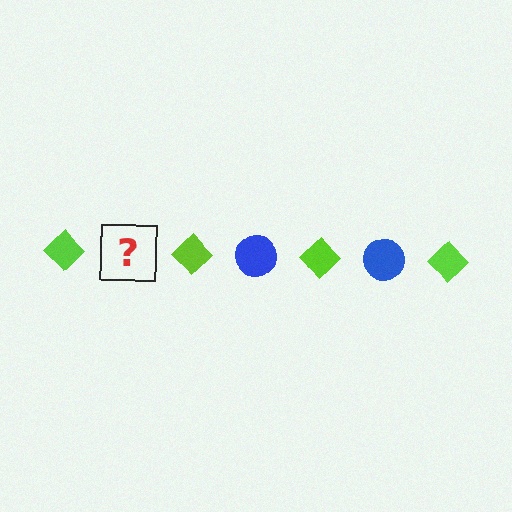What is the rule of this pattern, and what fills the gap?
The rule is that the pattern alternates between lime diamond and blue circle. The gap should be filled with a blue circle.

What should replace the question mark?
The question mark should be replaced with a blue circle.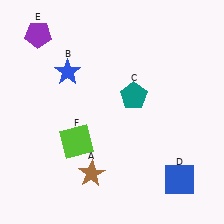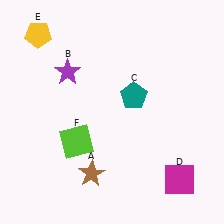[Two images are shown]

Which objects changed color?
B changed from blue to purple. D changed from blue to magenta. E changed from purple to yellow.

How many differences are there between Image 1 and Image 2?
There are 3 differences between the two images.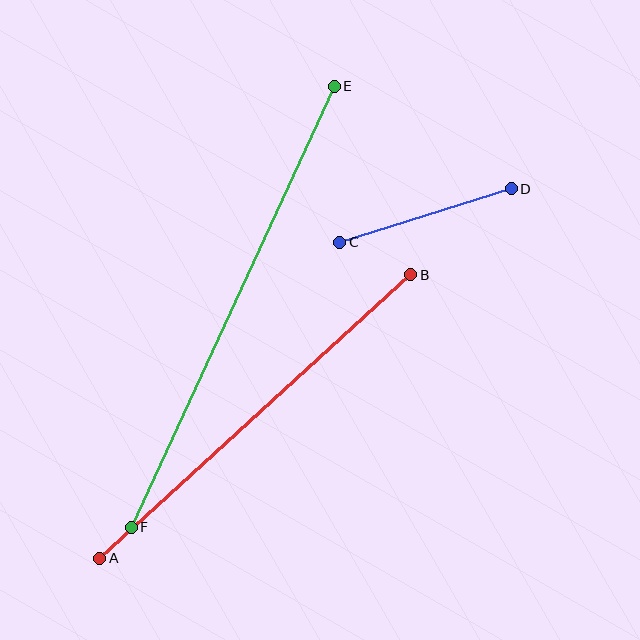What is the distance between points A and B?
The distance is approximately 421 pixels.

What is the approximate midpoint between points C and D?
The midpoint is at approximately (426, 216) pixels.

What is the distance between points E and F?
The distance is approximately 485 pixels.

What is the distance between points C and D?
The distance is approximately 180 pixels.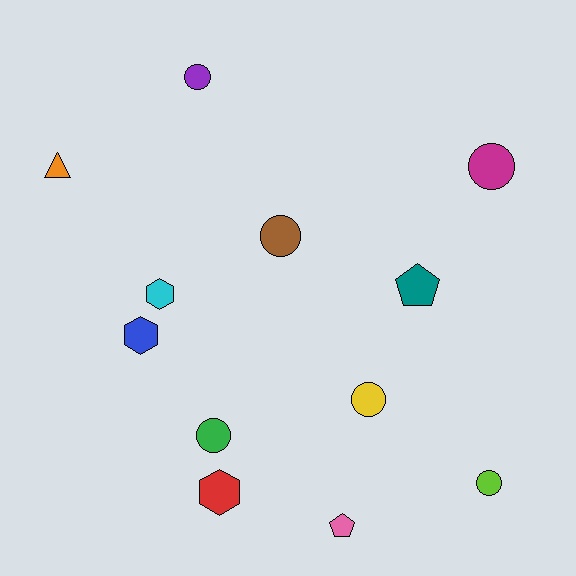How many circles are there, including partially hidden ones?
There are 6 circles.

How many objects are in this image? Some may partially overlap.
There are 12 objects.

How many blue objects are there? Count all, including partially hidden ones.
There is 1 blue object.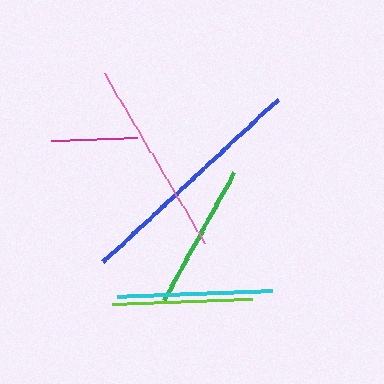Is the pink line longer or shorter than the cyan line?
The pink line is longer than the cyan line.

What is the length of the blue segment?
The blue segment is approximately 240 pixels long.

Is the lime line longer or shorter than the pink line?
The pink line is longer than the lime line.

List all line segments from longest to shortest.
From longest to shortest: blue, pink, cyan, green, lime, magenta.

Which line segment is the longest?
The blue line is the longest at approximately 240 pixels.